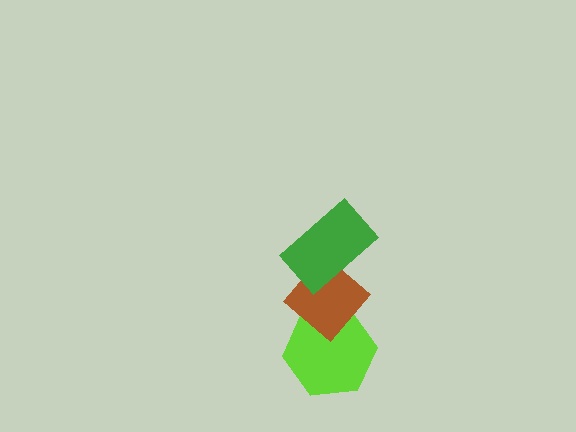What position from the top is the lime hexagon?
The lime hexagon is 3rd from the top.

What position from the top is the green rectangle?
The green rectangle is 1st from the top.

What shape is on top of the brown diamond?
The green rectangle is on top of the brown diamond.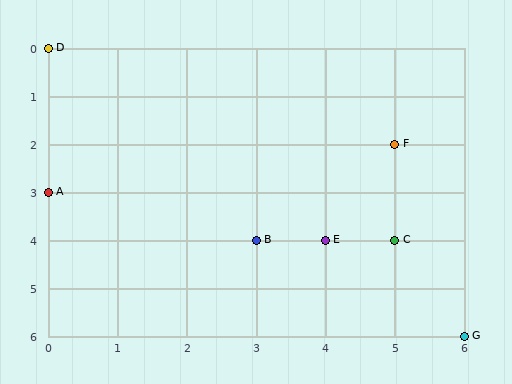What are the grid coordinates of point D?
Point D is at grid coordinates (0, 0).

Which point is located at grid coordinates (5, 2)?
Point F is at (5, 2).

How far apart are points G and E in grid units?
Points G and E are 2 columns and 2 rows apart (about 2.8 grid units diagonally).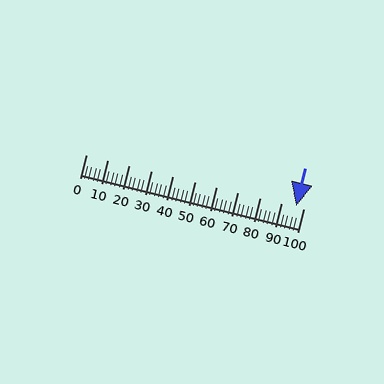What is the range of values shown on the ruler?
The ruler shows values from 0 to 100.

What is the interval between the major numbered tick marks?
The major tick marks are spaced 10 units apart.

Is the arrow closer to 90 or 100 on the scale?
The arrow is closer to 100.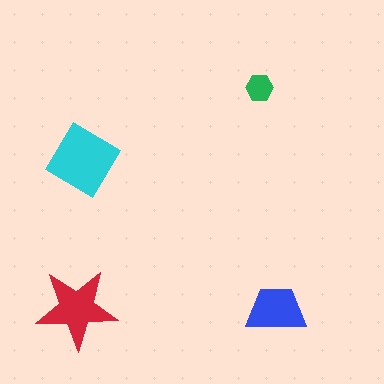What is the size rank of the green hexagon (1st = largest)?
4th.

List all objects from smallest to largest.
The green hexagon, the blue trapezoid, the red star, the cyan diamond.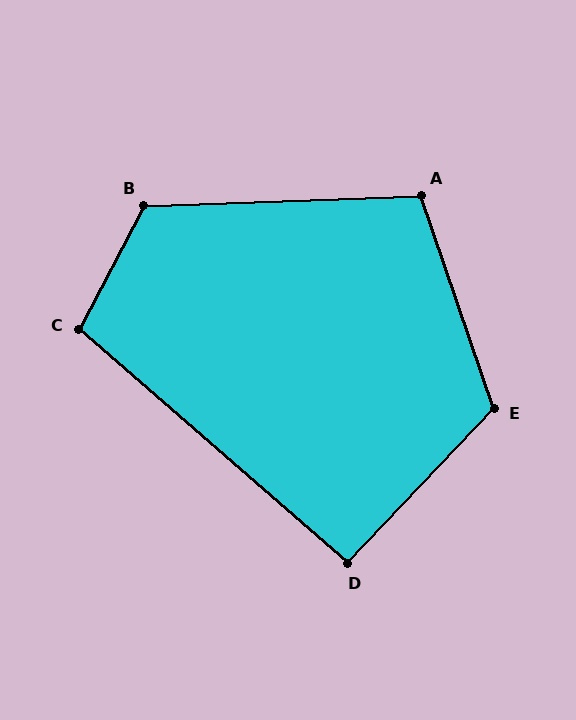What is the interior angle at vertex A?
Approximately 107 degrees (obtuse).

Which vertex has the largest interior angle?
B, at approximately 120 degrees.